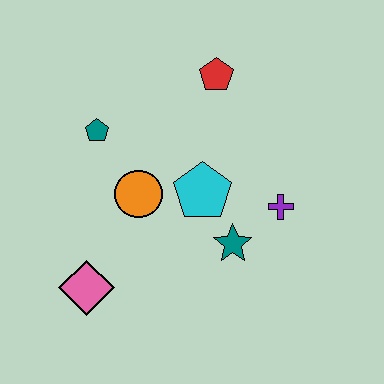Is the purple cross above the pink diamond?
Yes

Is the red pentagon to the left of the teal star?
Yes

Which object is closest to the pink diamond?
The orange circle is closest to the pink diamond.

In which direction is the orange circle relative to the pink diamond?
The orange circle is above the pink diamond.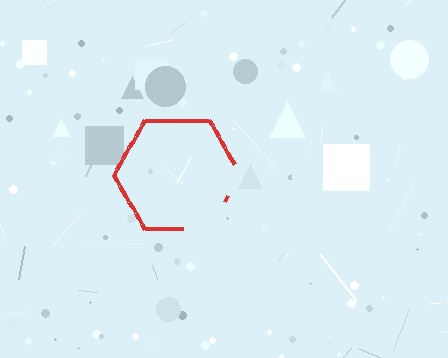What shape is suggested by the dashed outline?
The dashed outline suggests a hexagon.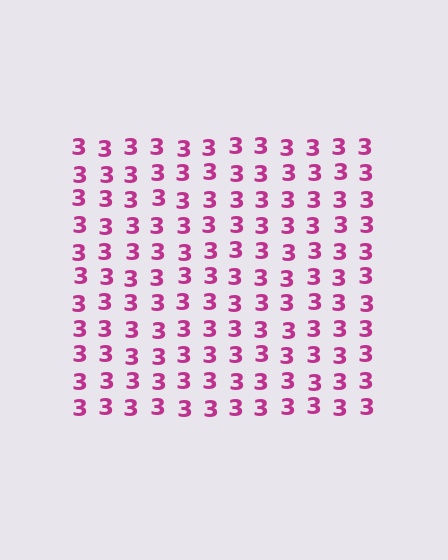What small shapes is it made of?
It is made of small digit 3's.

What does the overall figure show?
The overall figure shows a square.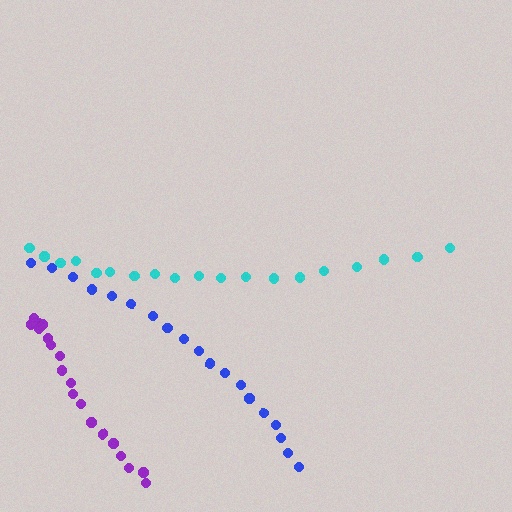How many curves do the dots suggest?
There are 3 distinct paths.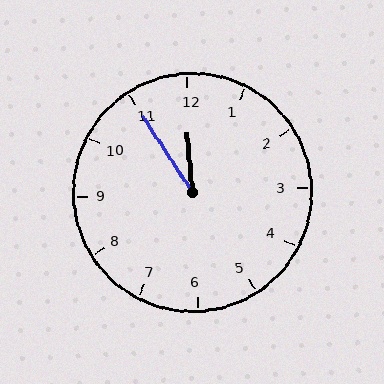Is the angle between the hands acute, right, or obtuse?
It is acute.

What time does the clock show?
11:55.